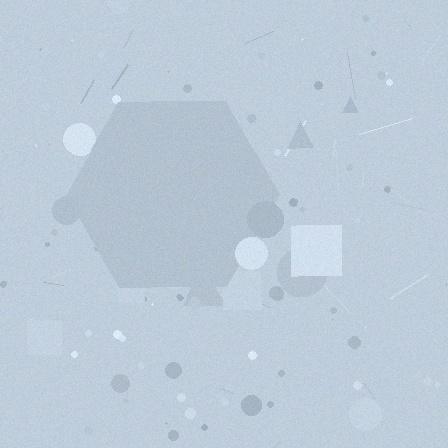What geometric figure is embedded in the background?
A hexagon is embedded in the background.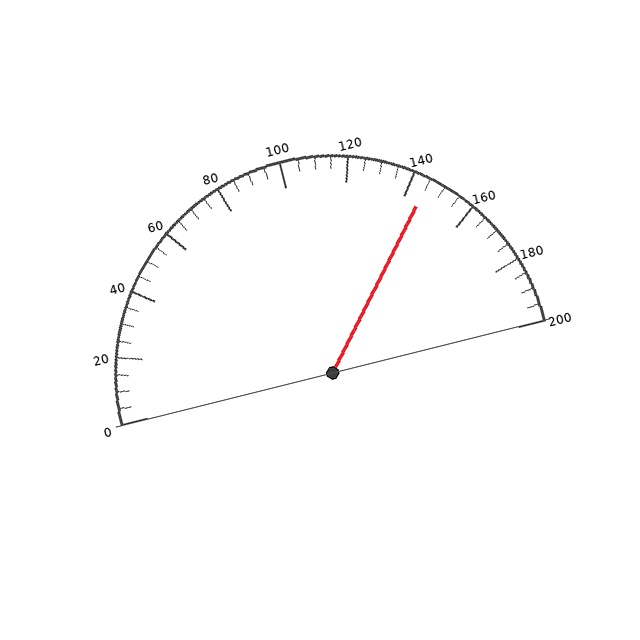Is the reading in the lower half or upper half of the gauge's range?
The reading is in the upper half of the range (0 to 200).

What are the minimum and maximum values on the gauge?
The gauge ranges from 0 to 200.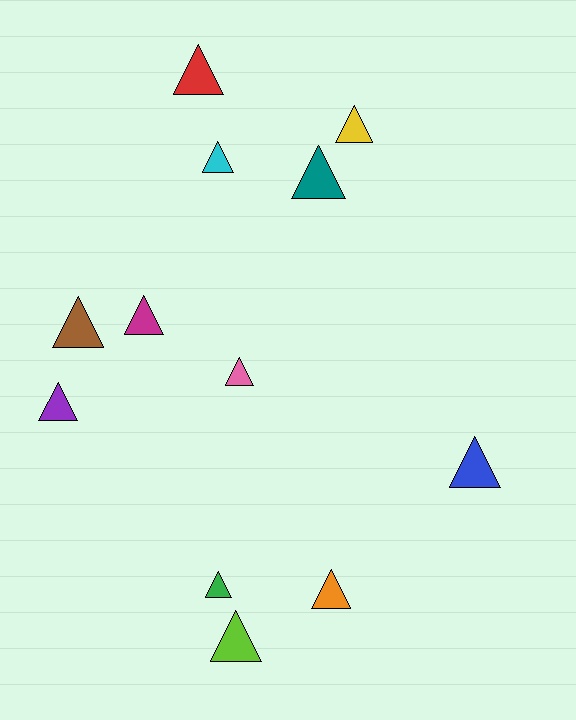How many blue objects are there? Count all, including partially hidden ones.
There is 1 blue object.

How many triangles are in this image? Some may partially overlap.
There are 12 triangles.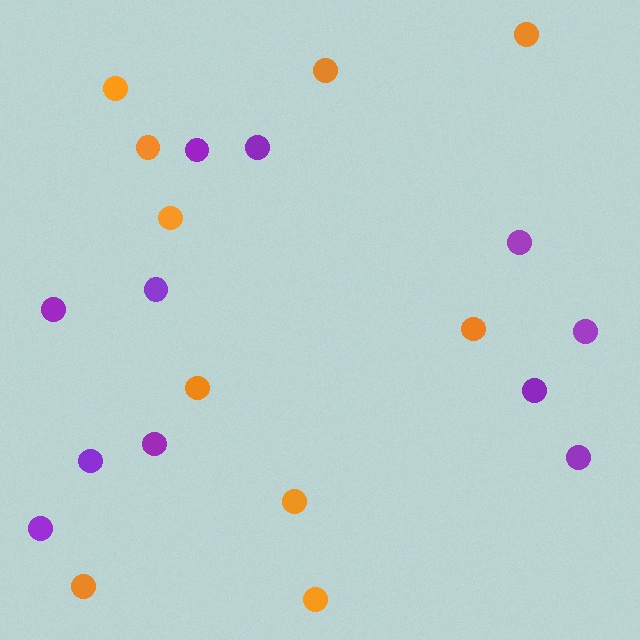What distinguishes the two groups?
There are 2 groups: one group of purple circles (11) and one group of orange circles (10).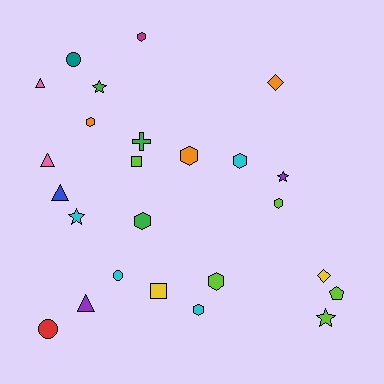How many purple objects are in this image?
There are 2 purple objects.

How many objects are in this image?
There are 25 objects.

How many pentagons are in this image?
There is 1 pentagon.